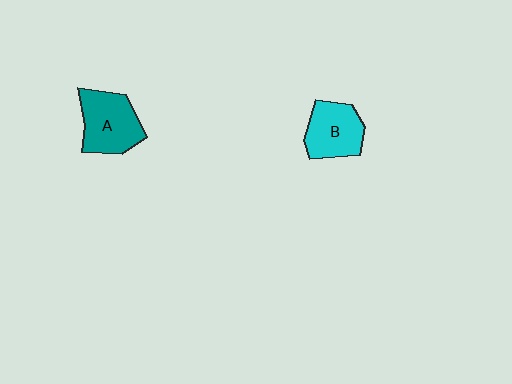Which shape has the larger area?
Shape A (teal).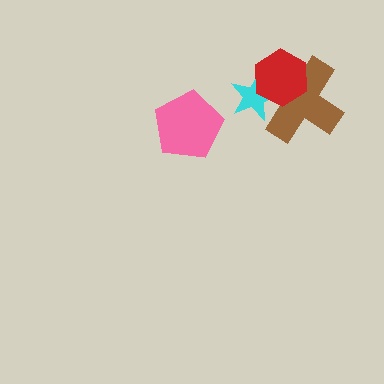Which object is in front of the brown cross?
The red hexagon is in front of the brown cross.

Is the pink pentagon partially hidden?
No, no other shape covers it.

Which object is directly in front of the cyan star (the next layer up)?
The brown cross is directly in front of the cyan star.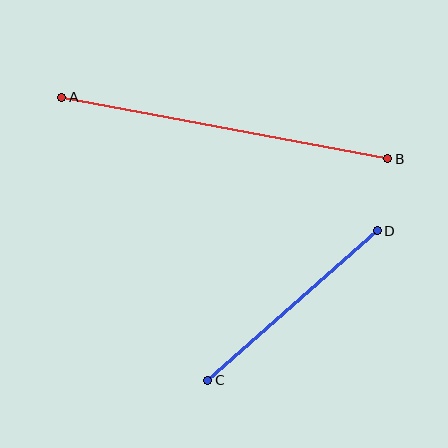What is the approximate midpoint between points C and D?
The midpoint is at approximately (293, 305) pixels.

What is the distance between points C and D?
The distance is approximately 226 pixels.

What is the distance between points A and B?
The distance is approximately 332 pixels.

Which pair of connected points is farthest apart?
Points A and B are farthest apart.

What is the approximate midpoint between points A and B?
The midpoint is at approximately (225, 128) pixels.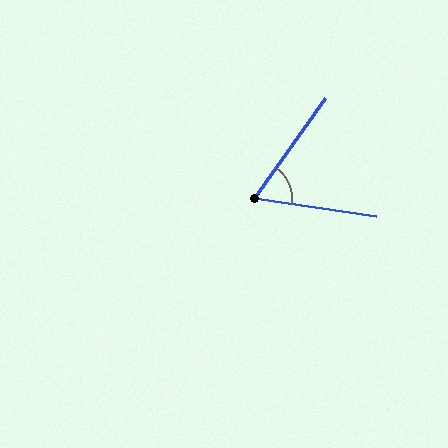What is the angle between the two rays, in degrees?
Approximately 63 degrees.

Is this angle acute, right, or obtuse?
It is acute.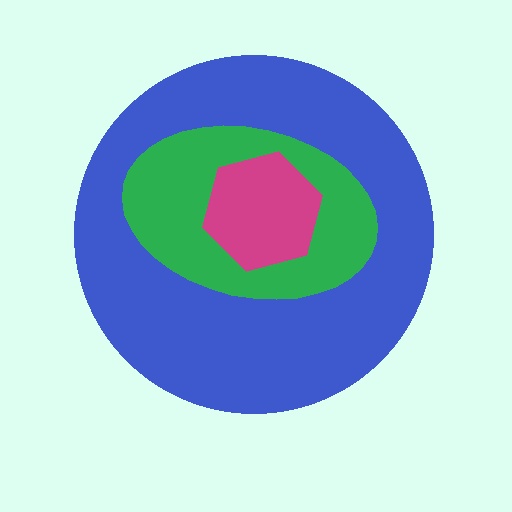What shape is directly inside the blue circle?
The green ellipse.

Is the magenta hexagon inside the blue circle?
Yes.